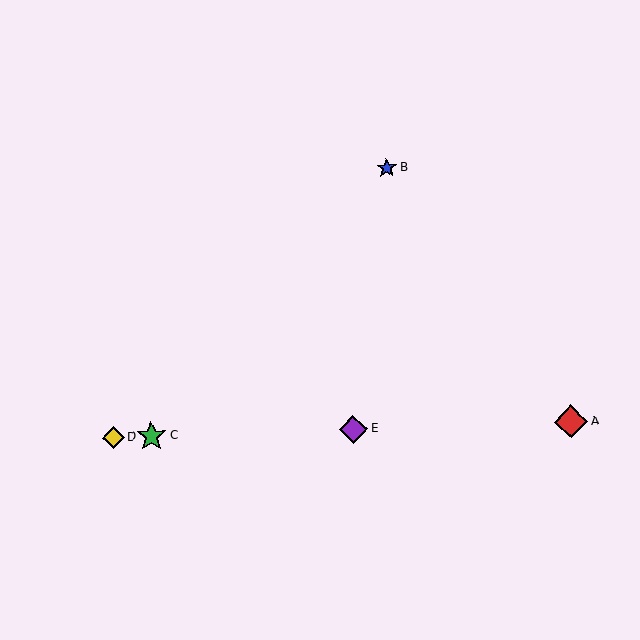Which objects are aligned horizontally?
Objects A, C, D, E are aligned horizontally.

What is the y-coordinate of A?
Object A is at y≈422.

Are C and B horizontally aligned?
No, C is at y≈436 and B is at y≈168.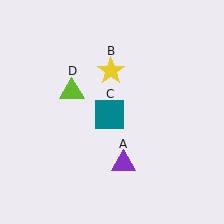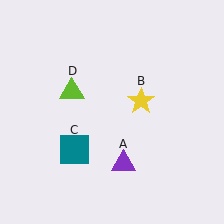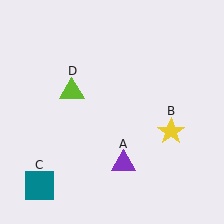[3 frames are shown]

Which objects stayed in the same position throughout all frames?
Purple triangle (object A) and lime triangle (object D) remained stationary.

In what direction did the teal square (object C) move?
The teal square (object C) moved down and to the left.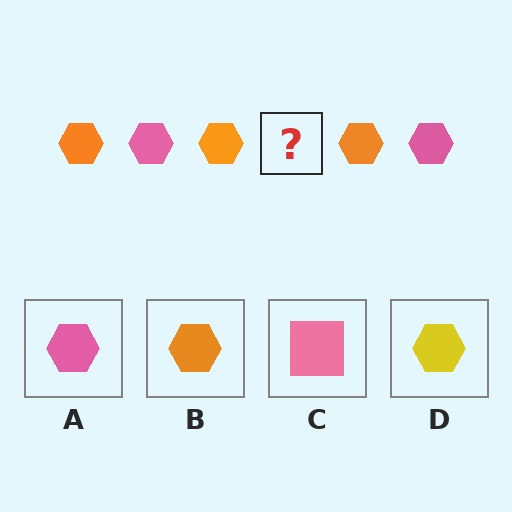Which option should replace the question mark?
Option A.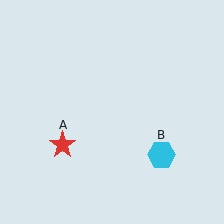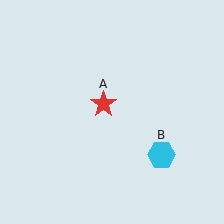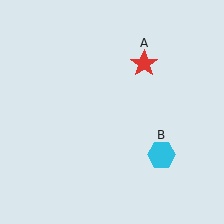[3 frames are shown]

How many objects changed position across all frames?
1 object changed position: red star (object A).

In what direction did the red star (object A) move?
The red star (object A) moved up and to the right.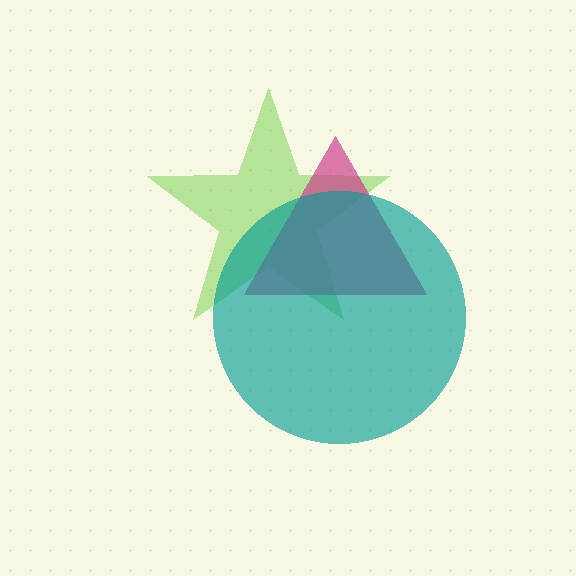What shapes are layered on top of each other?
The layered shapes are: a lime star, a magenta triangle, a teal circle.